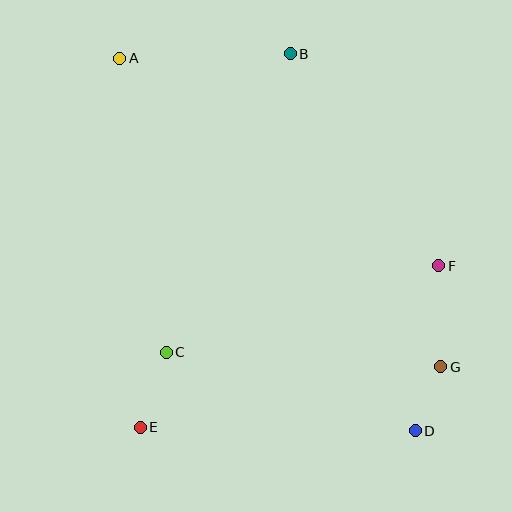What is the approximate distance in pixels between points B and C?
The distance between B and C is approximately 323 pixels.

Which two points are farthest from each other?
Points A and D are farthest from each other.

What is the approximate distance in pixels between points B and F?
The distance between B and F is approximately 259 pixels.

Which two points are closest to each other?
Points D and G are closest to each other.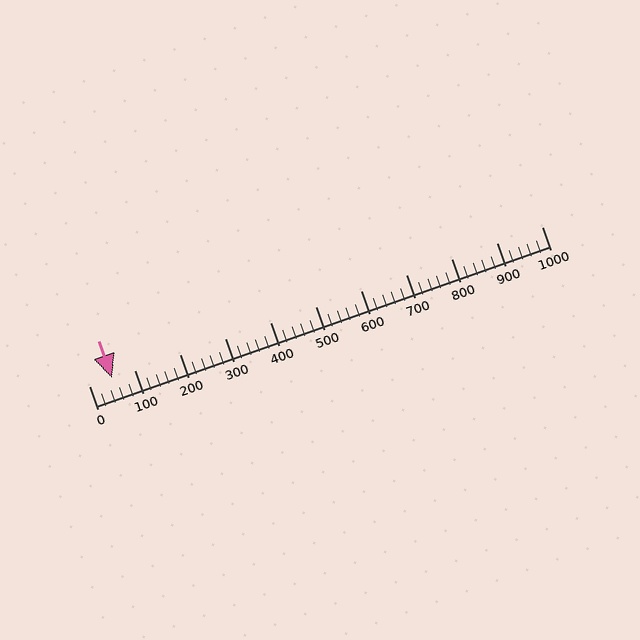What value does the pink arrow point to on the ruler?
The pink arrow points to approximately 51.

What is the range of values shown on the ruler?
The ruler shows values from 0 to 1000.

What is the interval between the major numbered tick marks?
The major tick marks are spaced 100 units apart.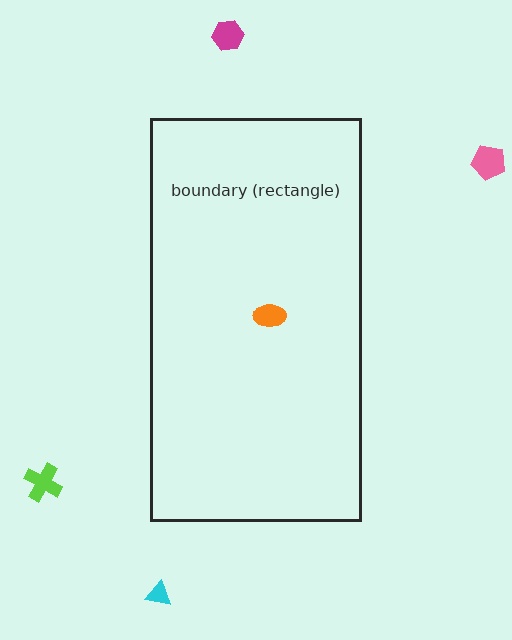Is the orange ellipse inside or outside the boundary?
Inside.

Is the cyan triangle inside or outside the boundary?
Outside.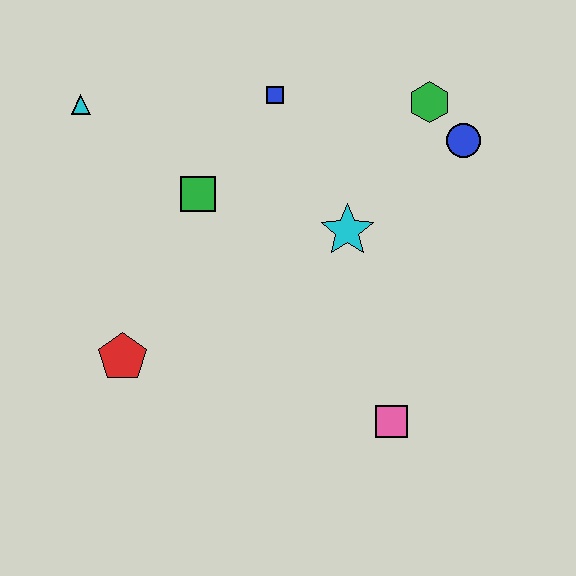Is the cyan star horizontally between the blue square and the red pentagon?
No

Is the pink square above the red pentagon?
No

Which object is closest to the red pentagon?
The green square is closest to the red pentagon.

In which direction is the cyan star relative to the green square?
The cyan star is to the right of the green square.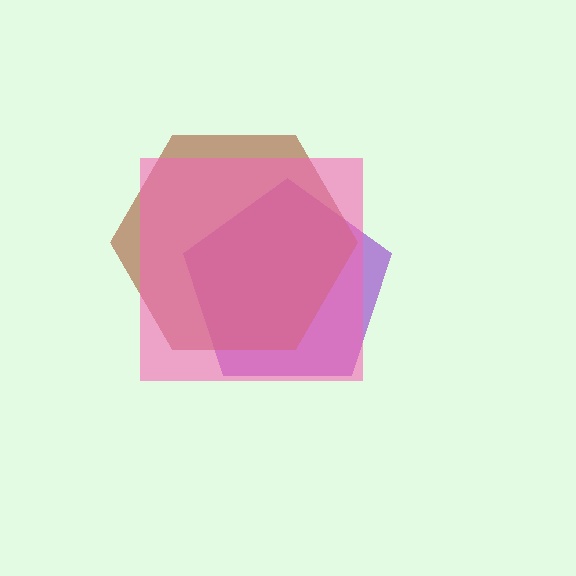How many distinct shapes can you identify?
There are 3 distinct shapes: a purple pentagon, a brown hexagon, a pink square.